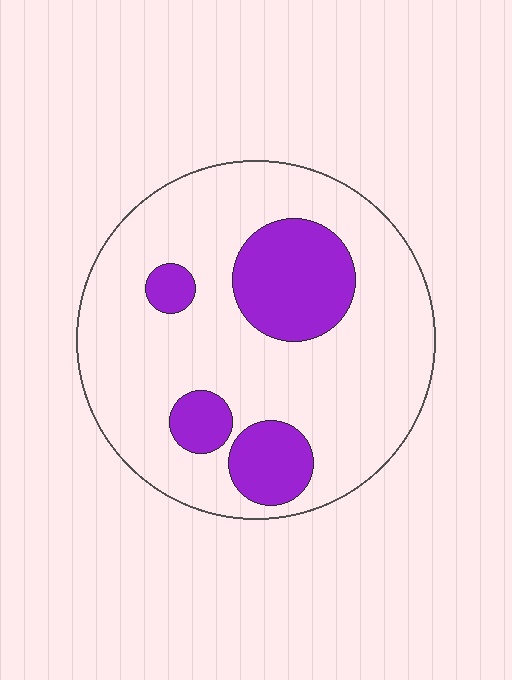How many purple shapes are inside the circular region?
4.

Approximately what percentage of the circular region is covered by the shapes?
Approximately 25%.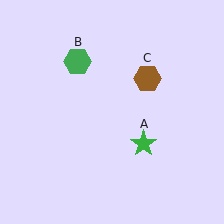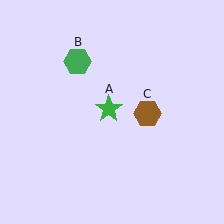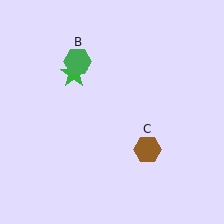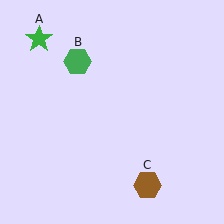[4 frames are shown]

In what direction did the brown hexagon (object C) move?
The brown hexagon (object C) moved down.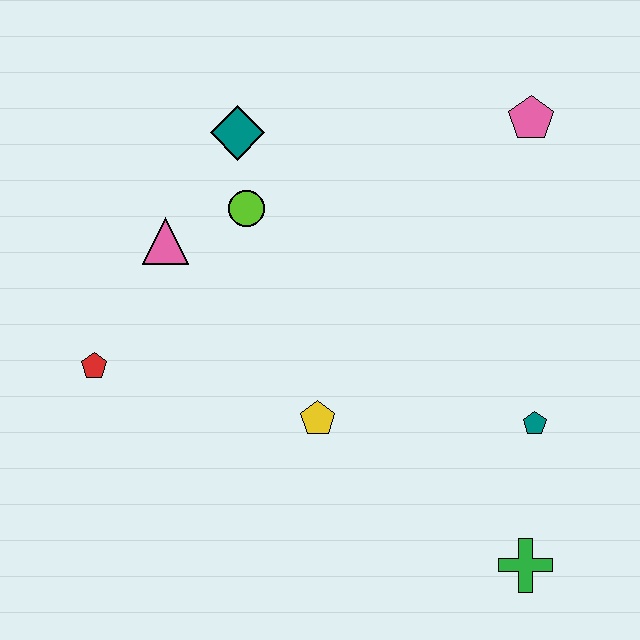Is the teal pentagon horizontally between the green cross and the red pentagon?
No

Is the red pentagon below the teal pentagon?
No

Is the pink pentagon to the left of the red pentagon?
No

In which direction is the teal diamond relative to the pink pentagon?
The teal diamond is to the left of the pink pentagon.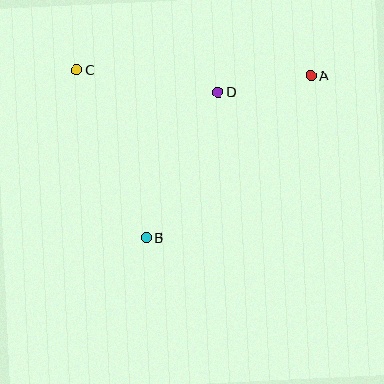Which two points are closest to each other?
Points A and D are closest to each other.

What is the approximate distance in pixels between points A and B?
The distance between A and B is approximately 231 pixels.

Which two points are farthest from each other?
Points A and C are farthest from each other.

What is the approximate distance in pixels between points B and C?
The distance between B and C is approximately 181 pixels.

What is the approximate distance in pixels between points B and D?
The distance between B and D is approximately 162 pixels.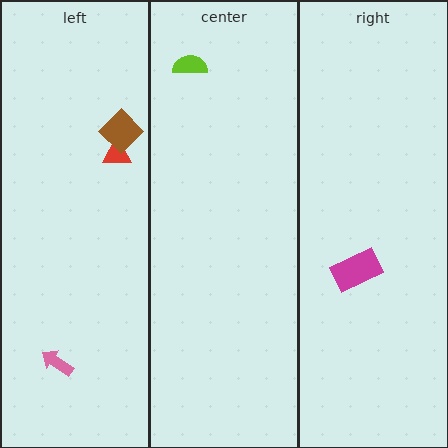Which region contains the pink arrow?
The left region.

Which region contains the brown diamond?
The left region.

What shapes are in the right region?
The magenta rectangle.